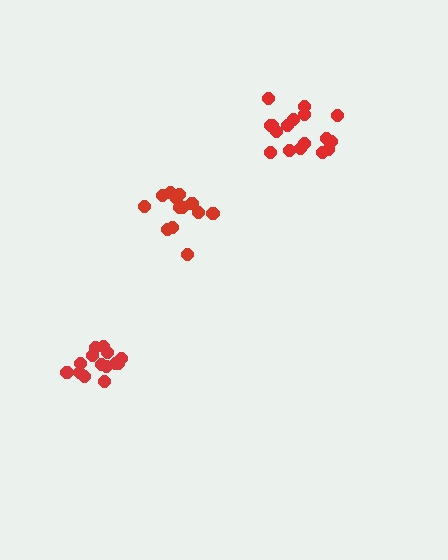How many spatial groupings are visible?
There are 3 spatial groupings.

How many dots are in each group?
Group 1: 14 dots, Group 2: 17 dots, Group 3: 13 dots (44 total).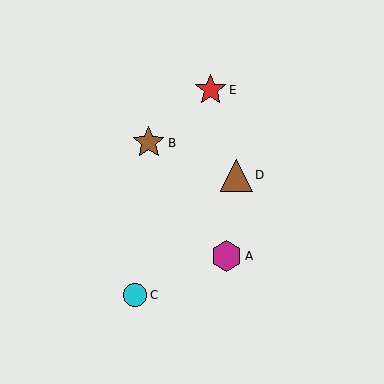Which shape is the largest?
The brown star (labeled B) is the largest.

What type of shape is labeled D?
Shape D is a brown triangle.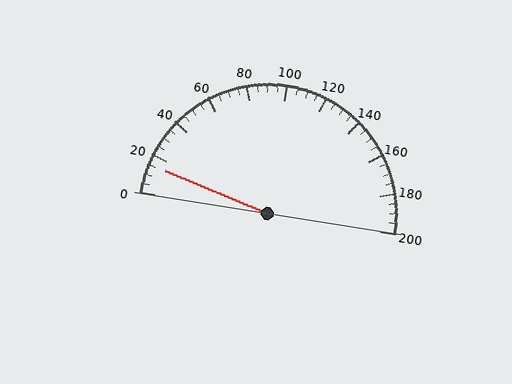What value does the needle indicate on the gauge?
The needle indicates approximately 15.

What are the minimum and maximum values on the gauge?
The gauge ranges from 0 to 200.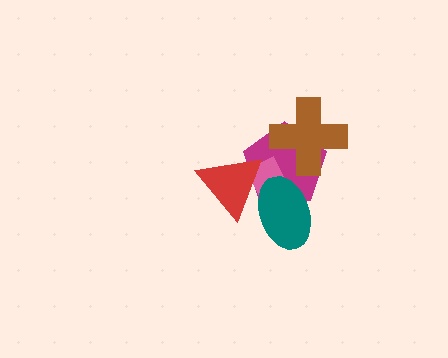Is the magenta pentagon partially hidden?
Yes, it is partially covered by another shape.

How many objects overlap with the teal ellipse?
3 objects overlap with the teal ellipse.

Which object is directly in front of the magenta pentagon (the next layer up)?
The pink rectangle is directly in front of the magenta pentagon.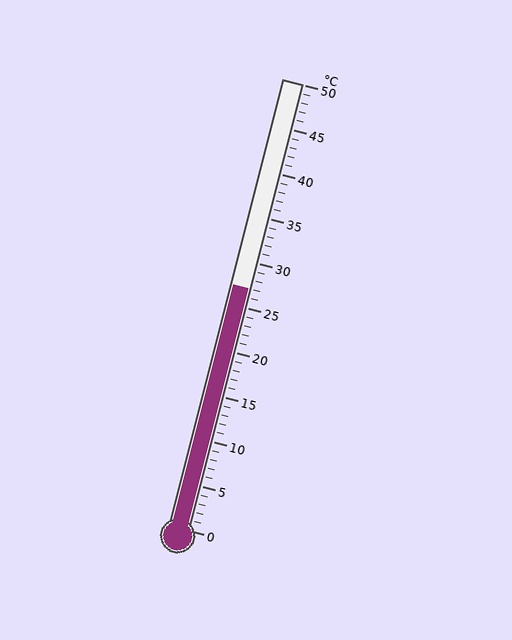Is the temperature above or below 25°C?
The temperature is above 25°C.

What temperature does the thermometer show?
The thermometer shows approximately 27°C.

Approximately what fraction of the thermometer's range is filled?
The thermometer is filled to approximately 55% of its range.